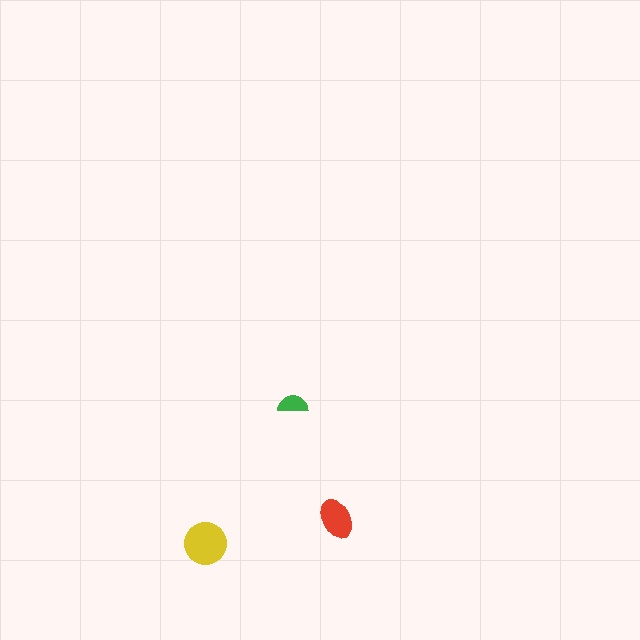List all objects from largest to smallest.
The yellow circle, the red ellipse, the green semicircle.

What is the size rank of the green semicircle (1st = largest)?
3rd.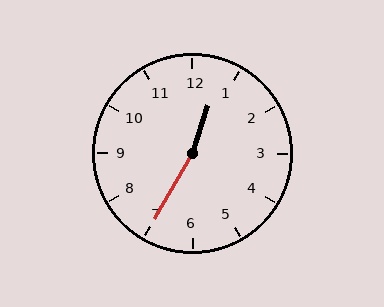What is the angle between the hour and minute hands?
Approximately 168 degrees.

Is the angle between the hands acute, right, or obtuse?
It is obtuse.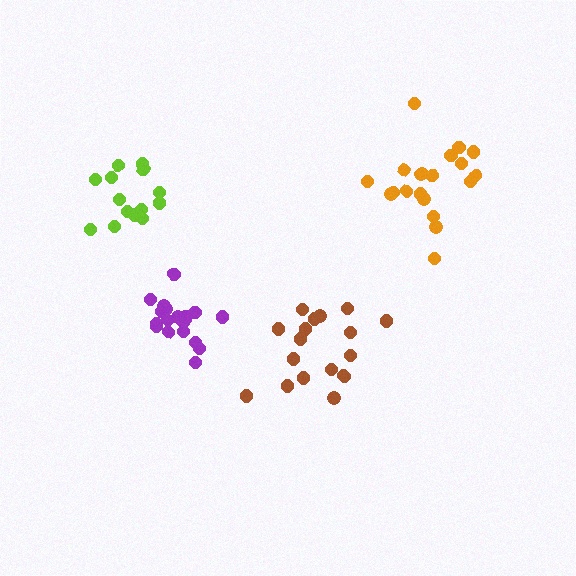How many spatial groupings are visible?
There are 4 spatial groupings.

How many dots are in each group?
Group 1: 18 dots, Group 2: 19 dots, Group 3: 14 dots, Group 4: 19 dots (70 total).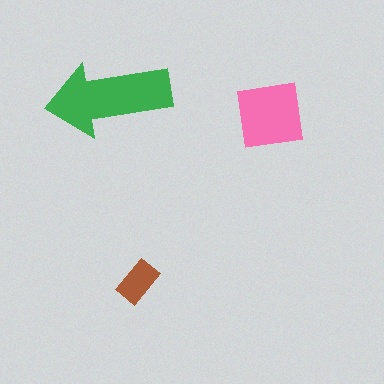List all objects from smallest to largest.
The brown rectangle, the pink square, the green arrow.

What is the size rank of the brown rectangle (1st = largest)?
3rd.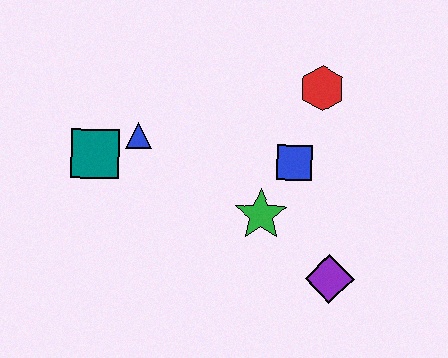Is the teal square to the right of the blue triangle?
No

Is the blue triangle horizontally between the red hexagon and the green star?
No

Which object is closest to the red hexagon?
The blue square is closest to the red hexagon.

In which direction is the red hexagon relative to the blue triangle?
The red hexagon is to the right of the blue triangle.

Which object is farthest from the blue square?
The teal square is farthest from the blue square.